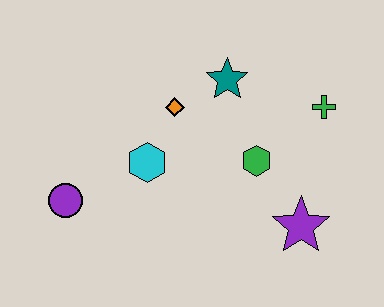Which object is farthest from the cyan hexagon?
The green cross is farthest from the cyan hexagon.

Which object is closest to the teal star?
The orange diamond is closest to the teal star.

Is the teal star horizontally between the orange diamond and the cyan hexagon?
No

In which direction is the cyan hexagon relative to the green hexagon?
The cyan hexagon is to the left of the green hexagon.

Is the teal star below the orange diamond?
No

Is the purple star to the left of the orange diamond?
No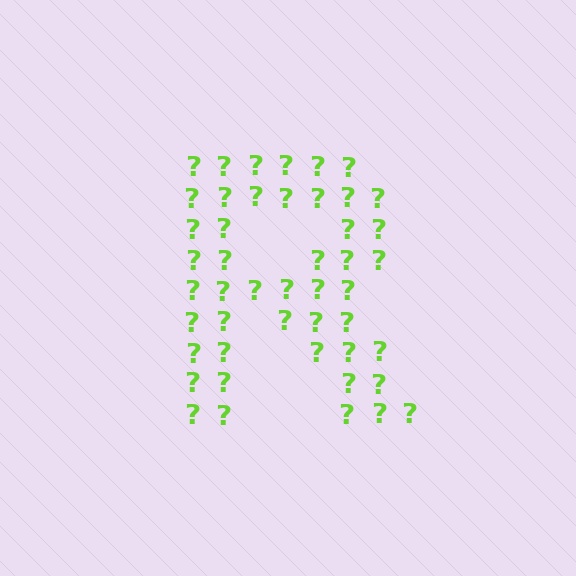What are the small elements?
The small elements are question marks.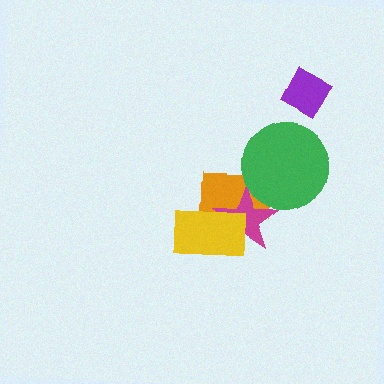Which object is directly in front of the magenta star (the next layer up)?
The yellow rectangle is directly in front of the magenta star.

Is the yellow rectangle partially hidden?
No, no other shape covers it.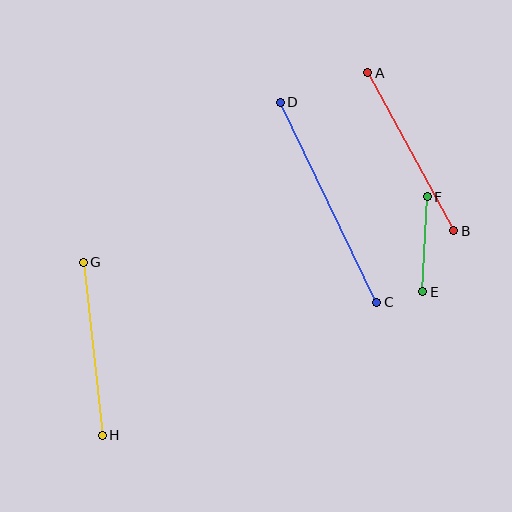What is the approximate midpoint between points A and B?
The midpoint is at approximately (411, 152) pixels.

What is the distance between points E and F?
The distance is approximately 95 pixels.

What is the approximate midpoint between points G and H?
The midpoint is at approximately (93, 349) pixels.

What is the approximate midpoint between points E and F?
The midpoint is at approximately (425, 244) pixels.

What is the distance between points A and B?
The distance is approximately 180 pixels.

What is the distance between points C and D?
The distance is approximately 223 pixels.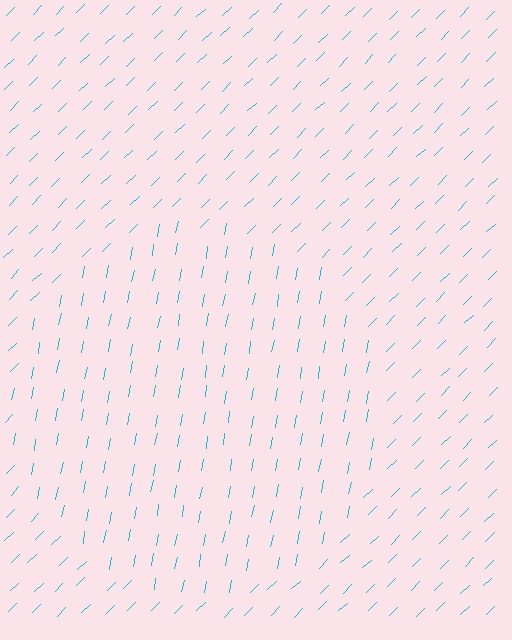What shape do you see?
I see a circle.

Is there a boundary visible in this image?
Yes, there is a texture boundary formed by a change in line orientation.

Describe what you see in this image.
The image is filled with small cyan line segments. A circle region in the image has lines oriented differently from the surrounding lines, creating a visible texture boundary.